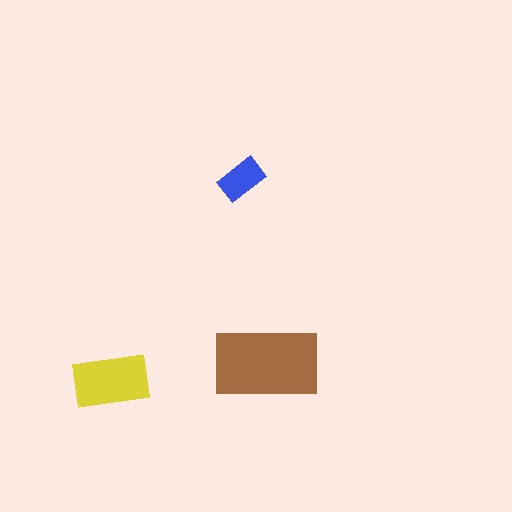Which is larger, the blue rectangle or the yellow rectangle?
The yellow one.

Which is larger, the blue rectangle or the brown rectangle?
The brown one.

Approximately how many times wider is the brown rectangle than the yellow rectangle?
About 1.5 times wider.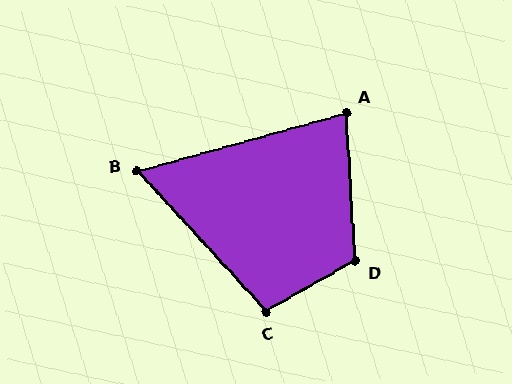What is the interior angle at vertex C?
Approximately 102 degrees (obtuse).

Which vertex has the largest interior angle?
D, at approximately 117 degrees.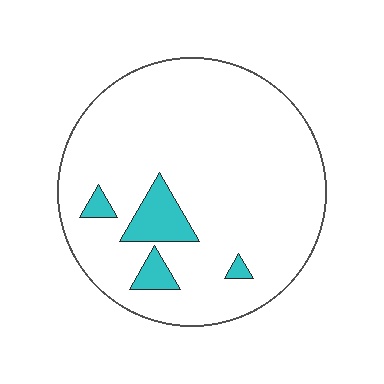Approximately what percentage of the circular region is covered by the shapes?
Approximately 10%.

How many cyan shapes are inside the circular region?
4.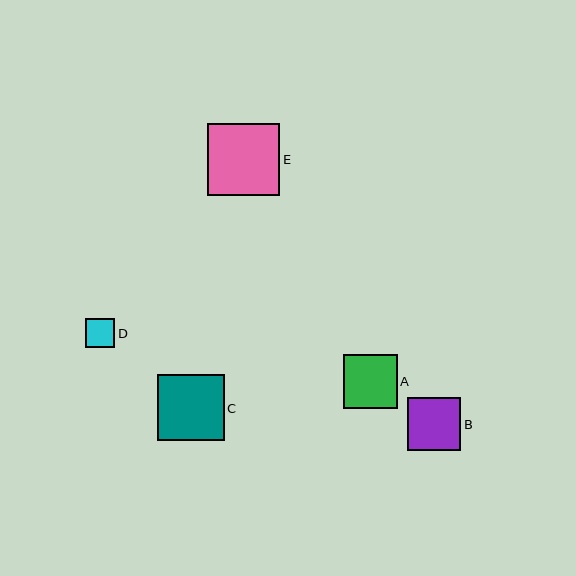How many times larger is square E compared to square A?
Square E is approximately 1.3 times the size of square A.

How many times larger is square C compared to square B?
Square C is approximately 1.3 times the size of square B.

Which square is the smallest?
Square D is the smallest with a size of approximately 29 pixels.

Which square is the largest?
Square E is the largest with a size of approximately 72 pixels.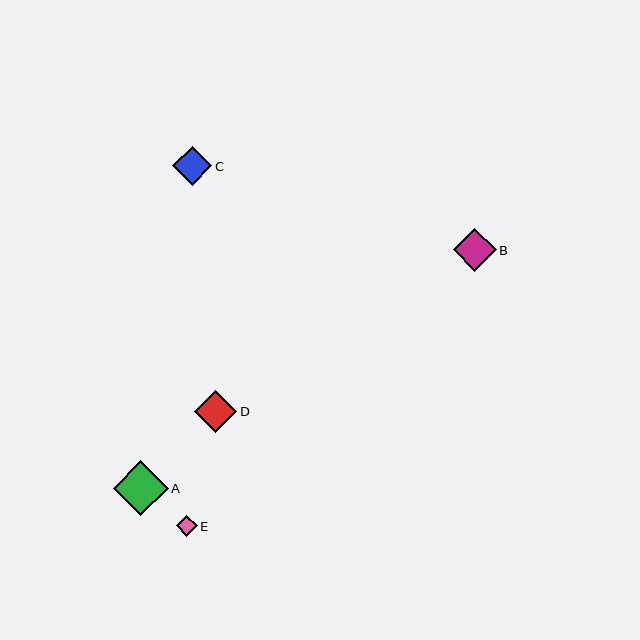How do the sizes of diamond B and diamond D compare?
Diamond B and diamond D are approximately the same size.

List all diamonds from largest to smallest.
From largest to smallest: A, B, D, C, E.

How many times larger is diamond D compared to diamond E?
Diamond D is approximately 2.0 times the size of diamond E.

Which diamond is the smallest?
Diamond E is the smallest with a size of approximately 21 pixels.